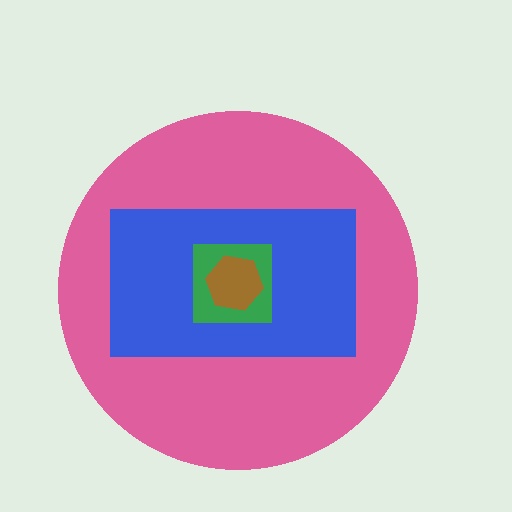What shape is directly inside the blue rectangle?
The green square.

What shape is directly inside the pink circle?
The blue rectangle.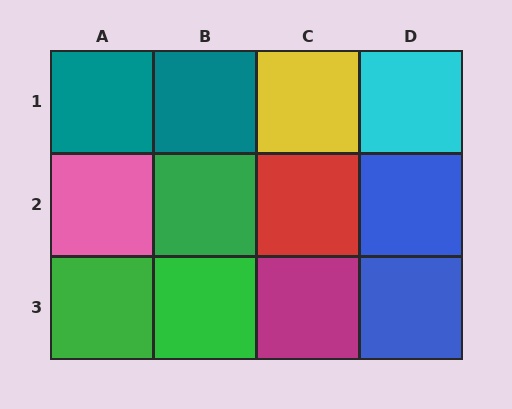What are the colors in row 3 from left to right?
Green, green, magenta, blue.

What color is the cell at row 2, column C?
Red.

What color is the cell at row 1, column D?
Cyan.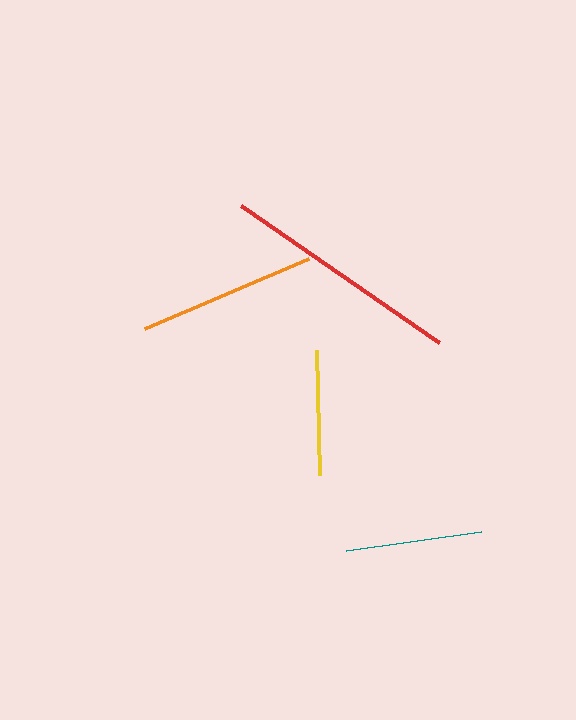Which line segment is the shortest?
The yellow line is the shortest at approximately 126 pixels.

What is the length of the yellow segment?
The yellow segment is approximately 126 pixels long.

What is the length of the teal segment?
The teal segment is approximately 136 pixels long.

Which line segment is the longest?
The red line is the longest at approximately 240 pixels.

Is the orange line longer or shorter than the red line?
The red line is longer than the orange line.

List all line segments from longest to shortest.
From longest to shortest: red, orange, teal, yellow.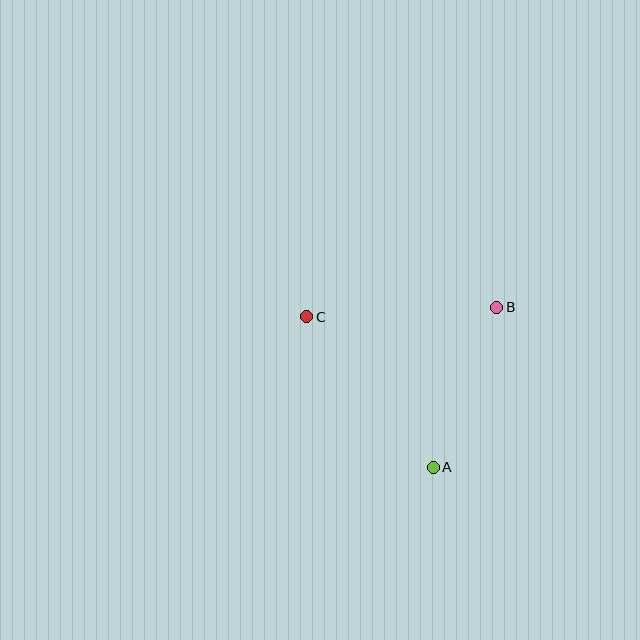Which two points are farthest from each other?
Points A and C are farthest from each other.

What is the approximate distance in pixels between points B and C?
The distance between B and C is approximately 190 pixels.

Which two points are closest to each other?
Points A and B are closest to each other.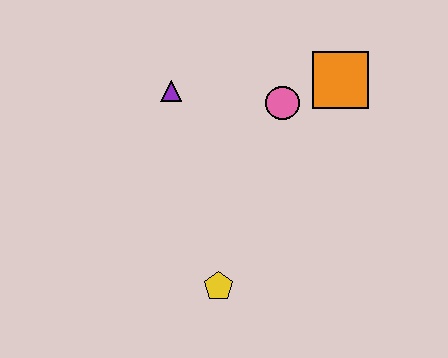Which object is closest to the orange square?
The pink circle is closest to the orange square.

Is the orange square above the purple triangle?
Yes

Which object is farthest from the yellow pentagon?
The orange square is farthest from the yellow pentagon.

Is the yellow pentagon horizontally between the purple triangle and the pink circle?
Yes